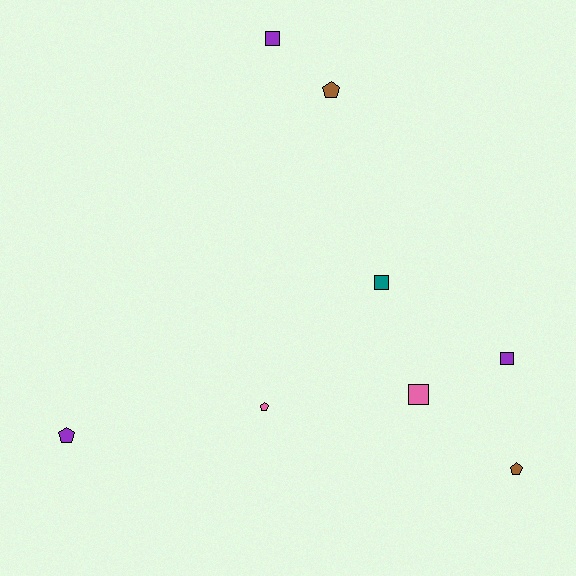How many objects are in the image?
There are 8 objects.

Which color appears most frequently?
Purple, with 3 objects.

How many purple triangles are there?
There are no purple triangles.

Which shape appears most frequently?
Pentagon, with 4 objects.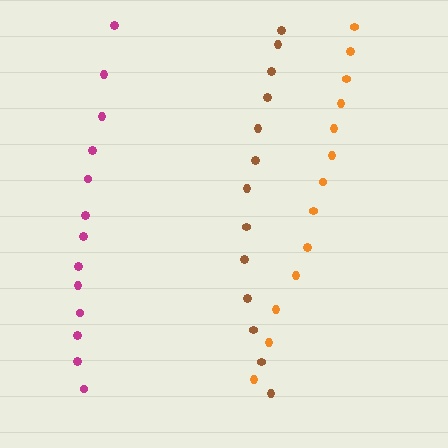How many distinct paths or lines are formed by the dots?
There are 3 distinct paths.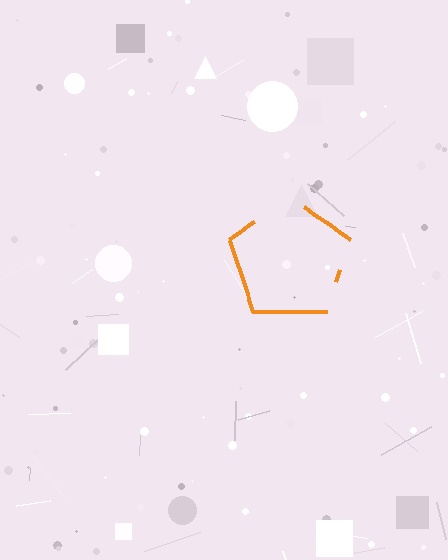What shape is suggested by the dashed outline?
The dashed outline suggests a pentagon.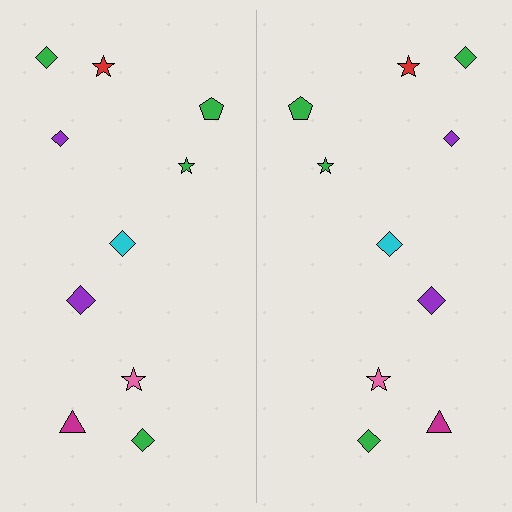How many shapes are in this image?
There are 20 shapes in this image.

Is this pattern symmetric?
Yes, this pattern has bilateral (reflection) symmetry.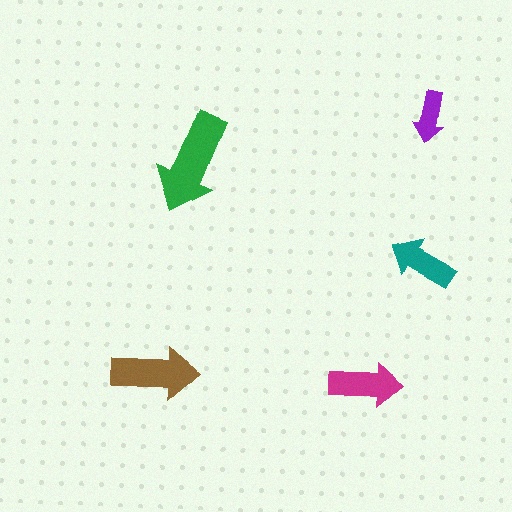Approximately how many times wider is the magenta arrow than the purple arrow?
About 1.5 times wider.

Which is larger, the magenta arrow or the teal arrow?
The magenta one.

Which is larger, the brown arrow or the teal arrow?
The brown one.